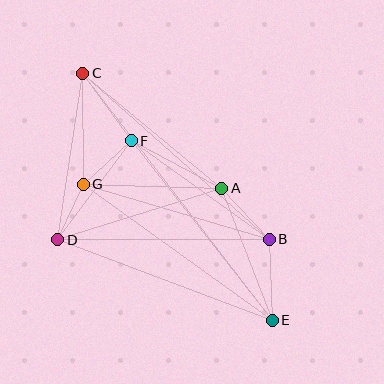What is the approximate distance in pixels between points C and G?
The distance between C and G is approximately 111 pixels.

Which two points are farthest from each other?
Points C and E are farthest from each other.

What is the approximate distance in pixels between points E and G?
The distance between E and G is approximately 233 pixels.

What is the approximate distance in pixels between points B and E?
The distance between B and E is approximately 81 pixels.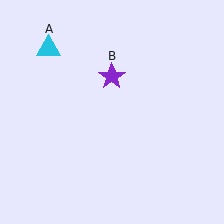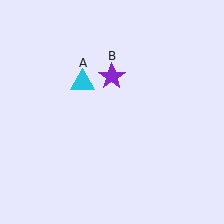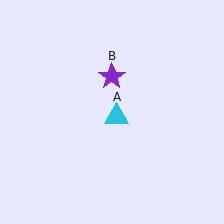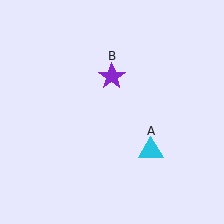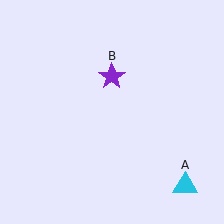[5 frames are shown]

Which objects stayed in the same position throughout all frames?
Purple star (object B) remained stationary.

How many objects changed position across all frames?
1 object changed position: cyan triangle (object A).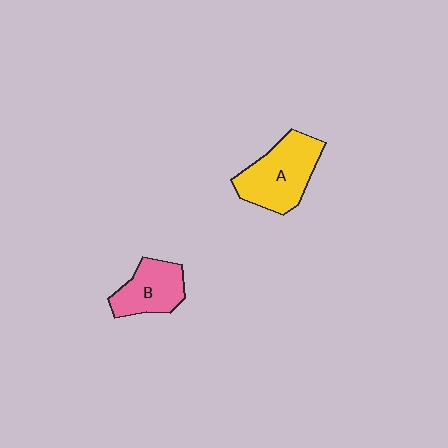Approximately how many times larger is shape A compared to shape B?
Approximately 1.4 times.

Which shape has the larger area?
Shape A (yellow).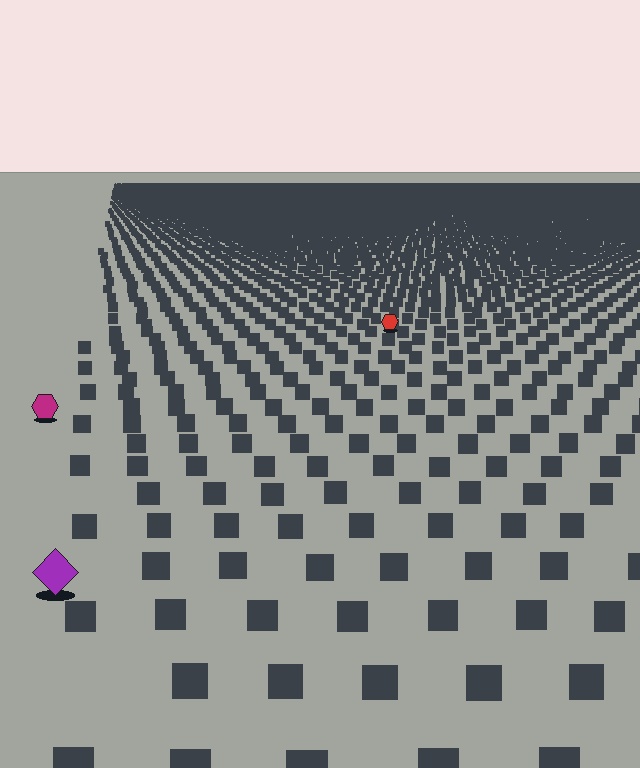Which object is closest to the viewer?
The purple diamond is closest. The texture marks near it are larger and more spread out.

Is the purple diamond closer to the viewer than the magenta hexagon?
Yes. The purple diamond is closer — you can tell from the texture gradient: the ground texture is coarser near it.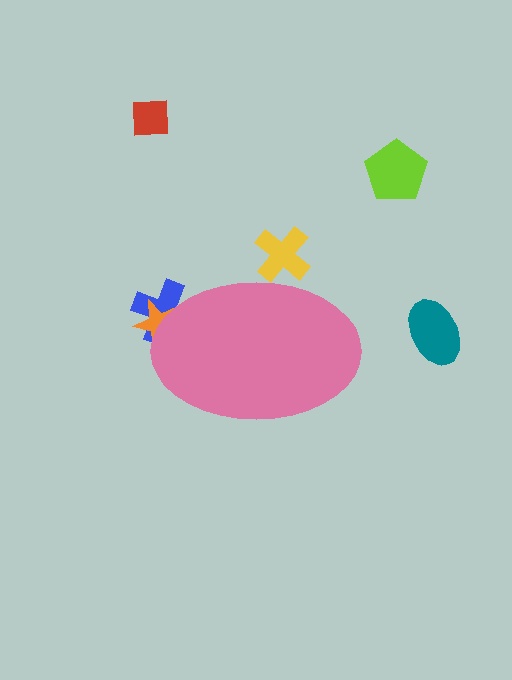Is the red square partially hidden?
No, the red square is fully visible.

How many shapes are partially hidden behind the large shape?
3 shapes are partially hidden.